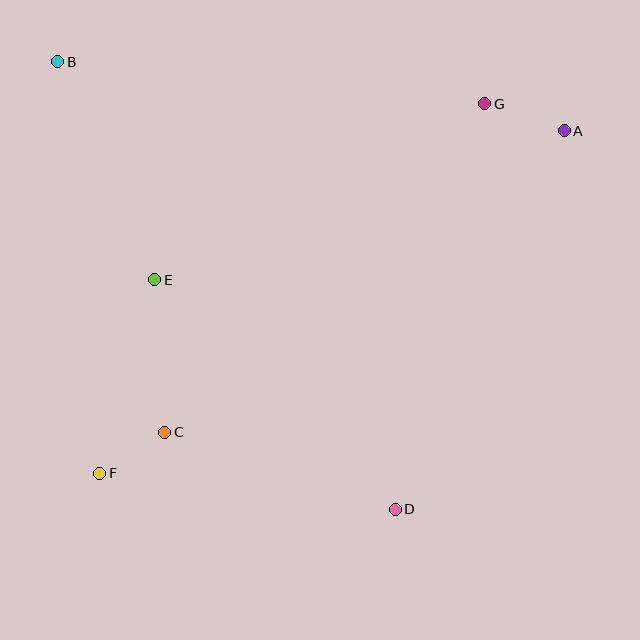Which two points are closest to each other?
Points C and F are closest to each other.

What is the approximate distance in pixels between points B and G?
The distance between B and G is approximately 429 pixels.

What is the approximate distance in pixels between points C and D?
The distance between C and D is approximately 243 pixels.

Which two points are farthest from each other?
Points A and F are farthest from each other.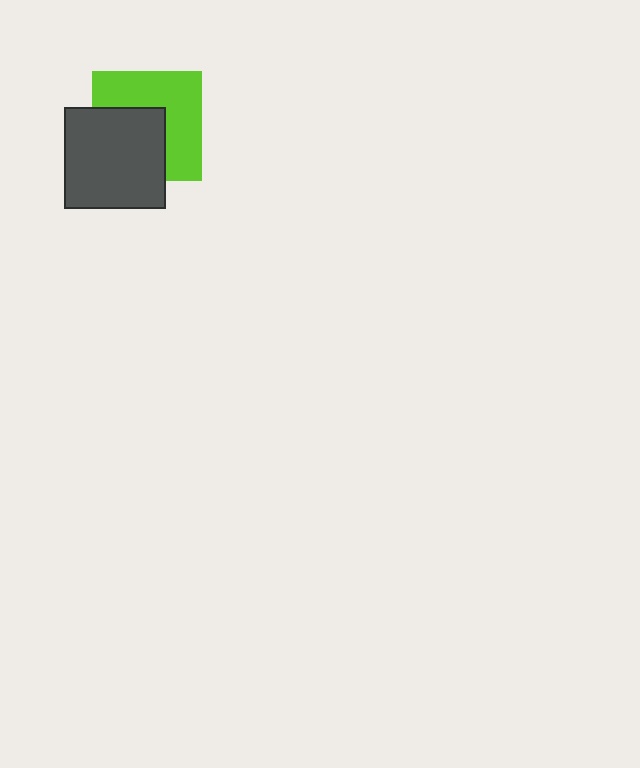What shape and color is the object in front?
The object in front is a dark gray square.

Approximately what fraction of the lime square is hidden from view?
Roughly 45% of the lime square is hidden behind the dark gray square.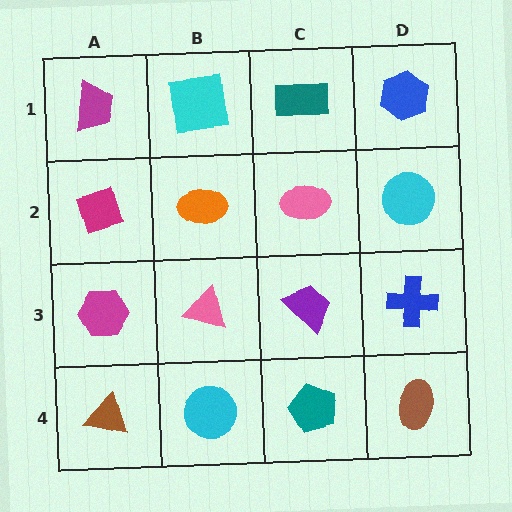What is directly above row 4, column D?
A blue cross.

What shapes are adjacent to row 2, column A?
A magenta trapezoid (row 1, column A), a magenta hexagon (row 3, column A), an orange ellipse (row 2, column B).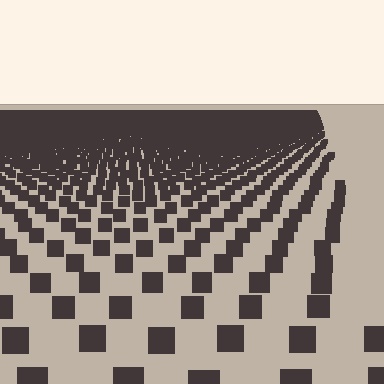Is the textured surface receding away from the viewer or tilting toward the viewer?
The surface is receding away from the viewer. Texture elements get smaller and denser toward the top.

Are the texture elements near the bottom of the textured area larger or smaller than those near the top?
Larger. Near the bottom, elements are closer to the viewer and appear at a bigger on-screen size.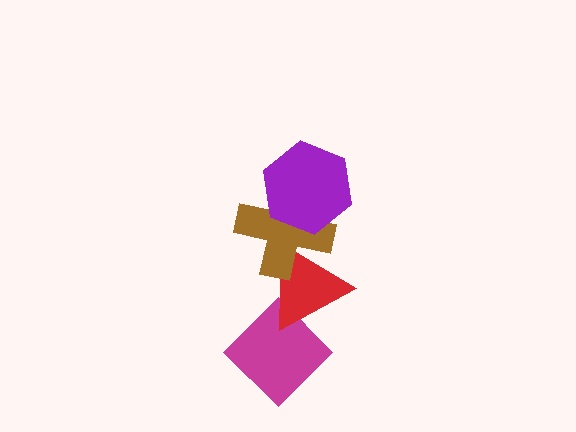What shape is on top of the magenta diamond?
The red triangle is on top of the magenta diamond.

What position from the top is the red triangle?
The red triangle is 3rd from the top.